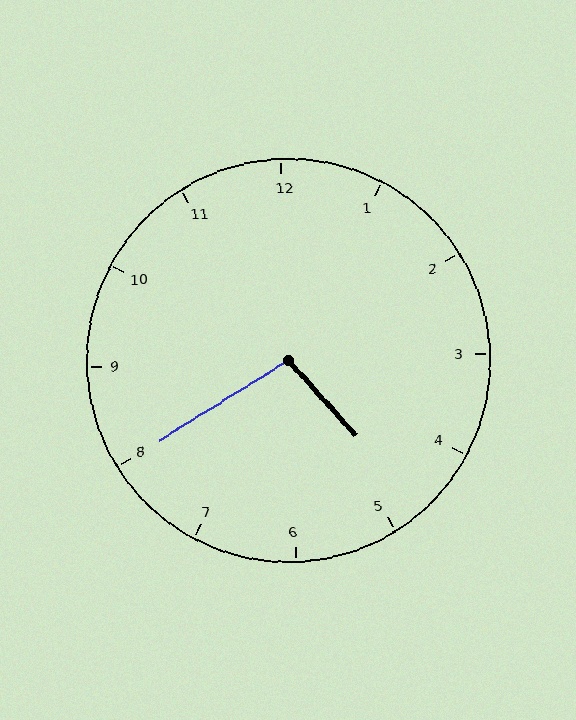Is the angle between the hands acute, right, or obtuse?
It is obtuse.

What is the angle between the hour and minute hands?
Approximately 100 degrees.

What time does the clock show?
4:40.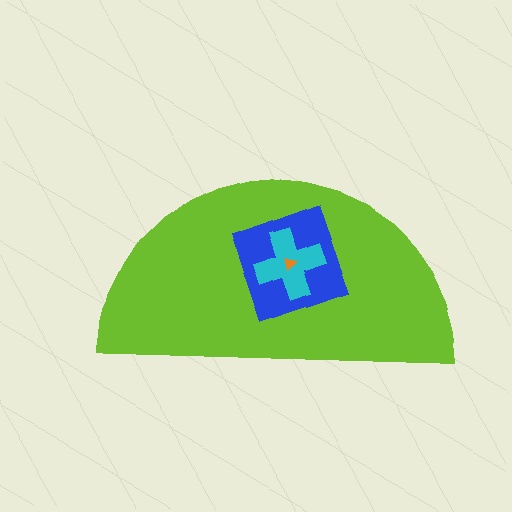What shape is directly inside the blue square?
The cyan cross.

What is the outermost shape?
The lime semicircle.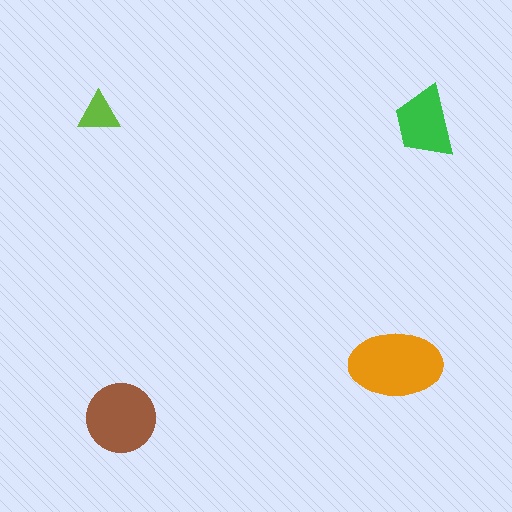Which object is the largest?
The orange ellipse.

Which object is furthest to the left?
The lime triangle is leftmost.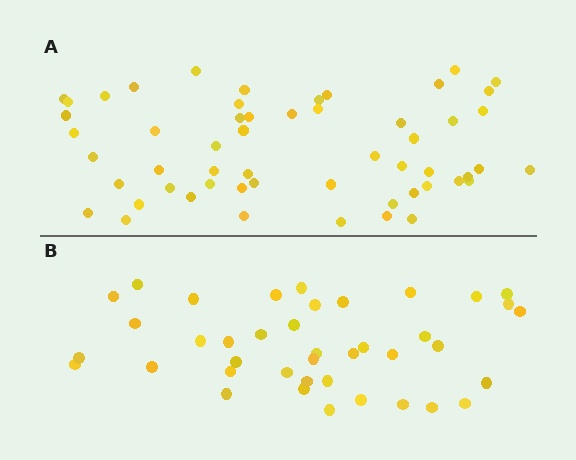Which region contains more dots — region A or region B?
Region A (the top region) has more dots.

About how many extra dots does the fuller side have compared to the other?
Region A has approximately 15 more dots than region B.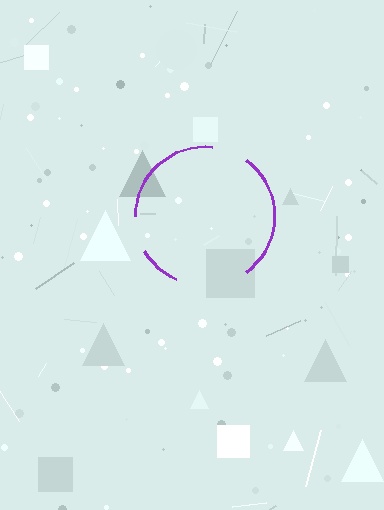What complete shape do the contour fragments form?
The contour fragments form a circle.